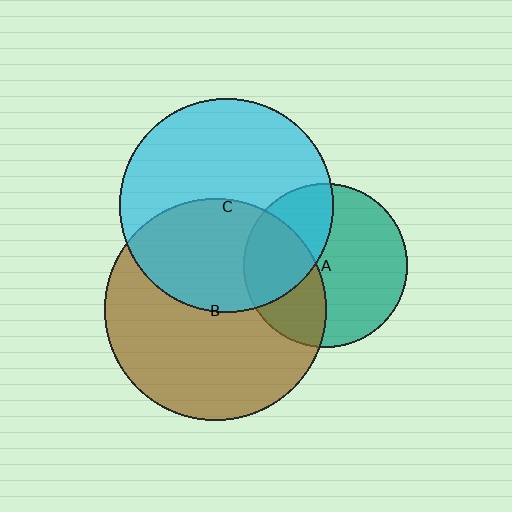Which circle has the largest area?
Circle B (brown).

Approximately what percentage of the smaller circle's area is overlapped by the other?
Approximately 35%.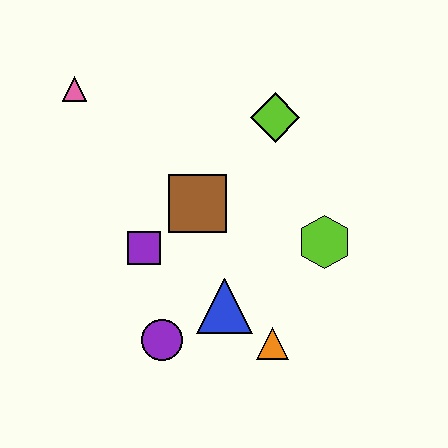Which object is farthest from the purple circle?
The pink triangle is farthest from the purple circle.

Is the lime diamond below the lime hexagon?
No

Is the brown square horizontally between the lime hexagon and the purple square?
Yes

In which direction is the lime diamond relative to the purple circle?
The lime diamond is above the purple circle.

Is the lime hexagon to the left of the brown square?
No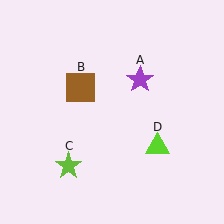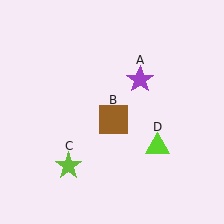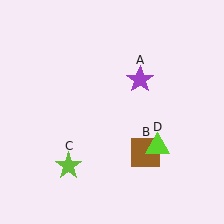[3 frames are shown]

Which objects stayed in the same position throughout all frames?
Purple star (object A) and lime star (object C) and lime triangle (object D) remained stationary.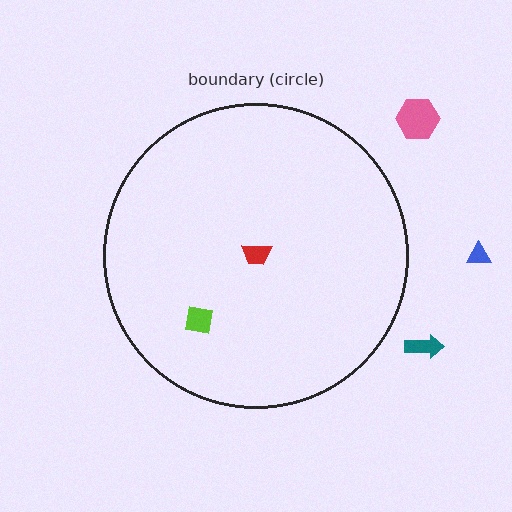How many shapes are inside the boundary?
2 inside, 3 outside.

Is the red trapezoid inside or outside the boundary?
Inside.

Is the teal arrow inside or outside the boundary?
Outside.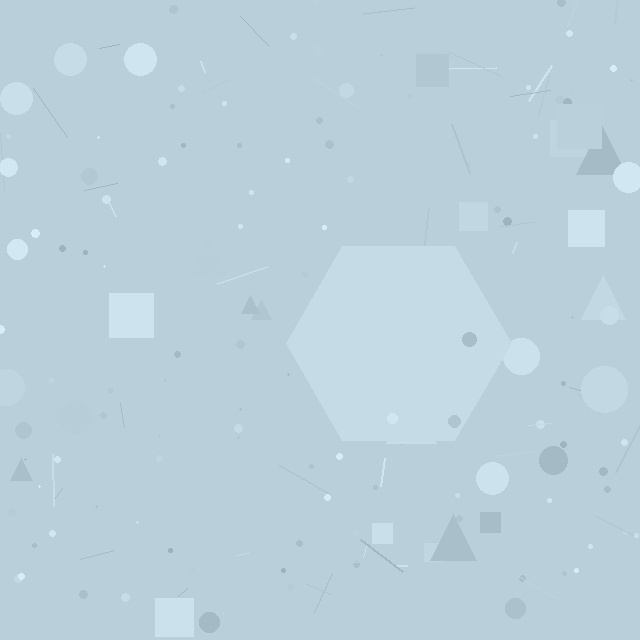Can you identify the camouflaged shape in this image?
The camouflaged shape is a hexagon.